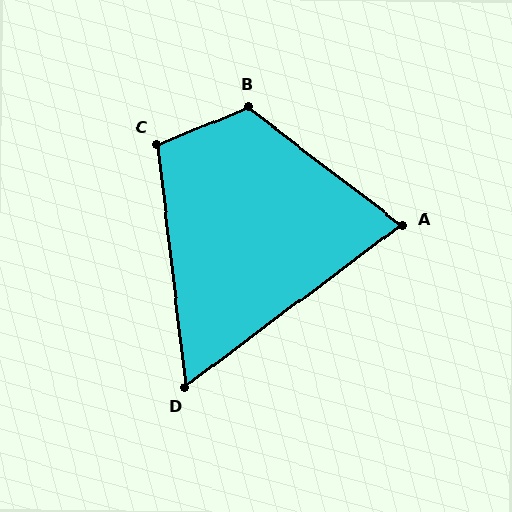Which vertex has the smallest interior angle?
D, at approximately 60 degrees.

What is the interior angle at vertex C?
Approximately 106 degrees (obtuse).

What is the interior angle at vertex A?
Approximately 74 degrees (acute).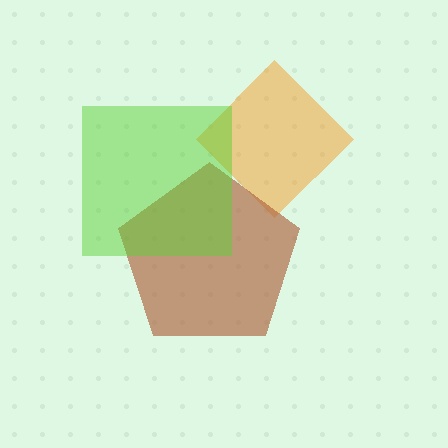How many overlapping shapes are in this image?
There are 3 overlapping shapes in the image.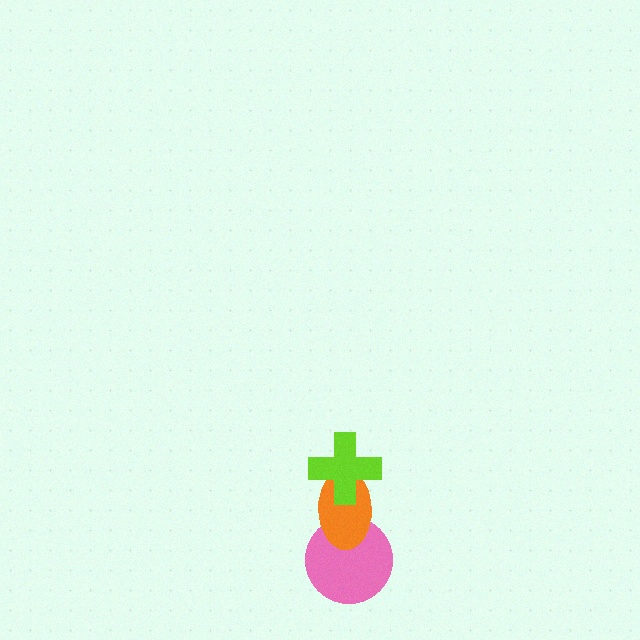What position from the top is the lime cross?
The lime cross is 1st from the top.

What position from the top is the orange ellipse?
The orange ellipse is 2nd from the top.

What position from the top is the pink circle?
The pink circle is 3rd from the top.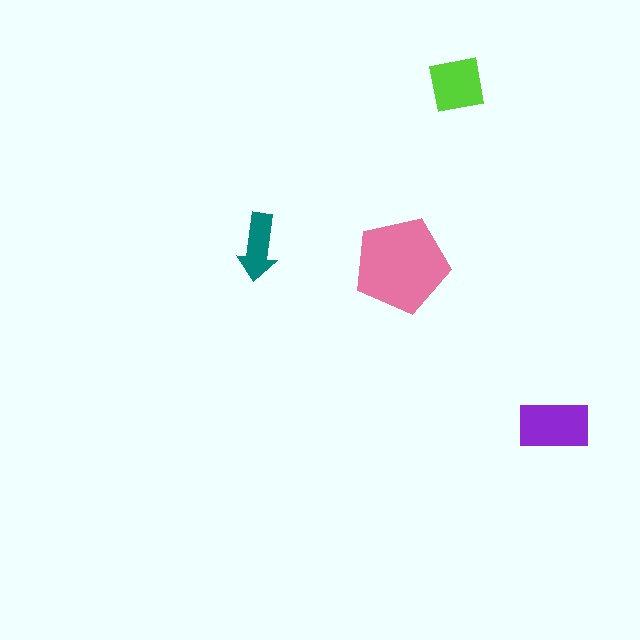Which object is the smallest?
The teal arrow.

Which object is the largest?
The pink pentagon.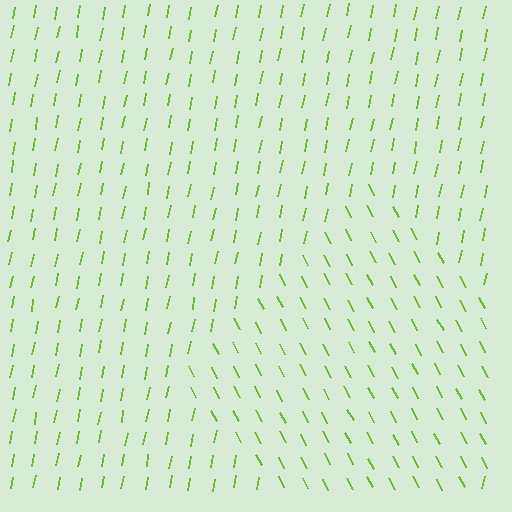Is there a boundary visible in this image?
Yes, there is a texture boundary formed by a change in line orientation.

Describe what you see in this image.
The image is filled with small lime line segments. A diamond region in the image has lines oriented differently from the surrounding lines, creating a visible texture boundary.